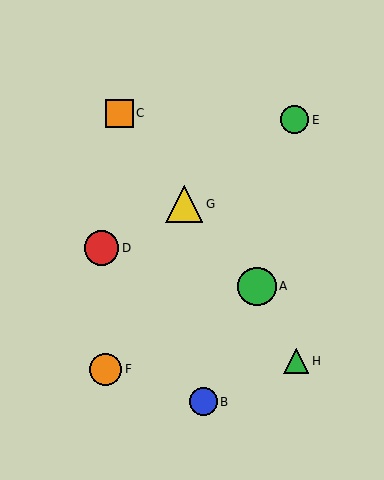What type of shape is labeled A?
Shape A is a green circle.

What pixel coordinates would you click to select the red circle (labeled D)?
Click at (101, 248) to select the red circle D.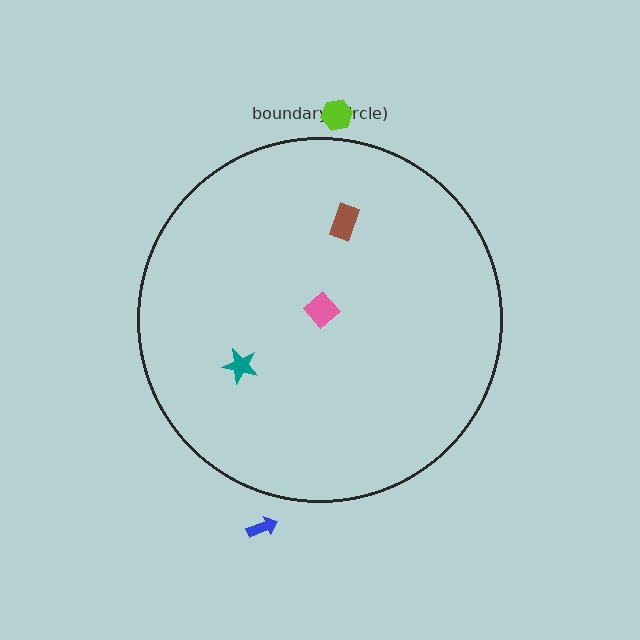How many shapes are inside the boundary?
3 inside, 2 outside.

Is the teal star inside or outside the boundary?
Inside.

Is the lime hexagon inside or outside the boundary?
Outside.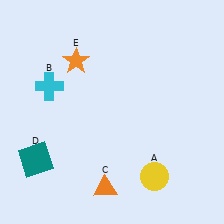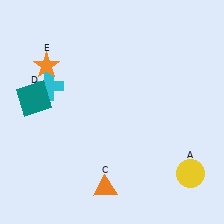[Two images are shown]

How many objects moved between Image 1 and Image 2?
3 objects moved between the two images.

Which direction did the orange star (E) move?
The orange star (E) moved left.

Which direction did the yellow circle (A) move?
The yellow circle (A) moved right.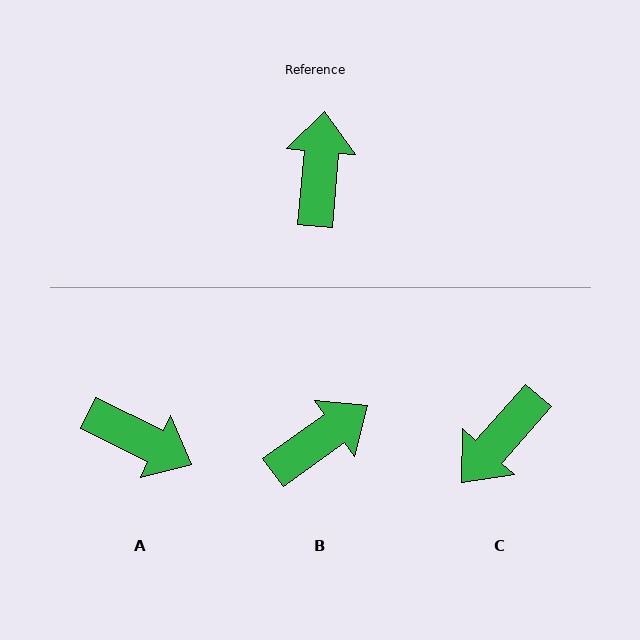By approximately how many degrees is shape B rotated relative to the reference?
Approximately 50 degrees clockwise.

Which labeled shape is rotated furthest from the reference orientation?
C, about 143 degrees away.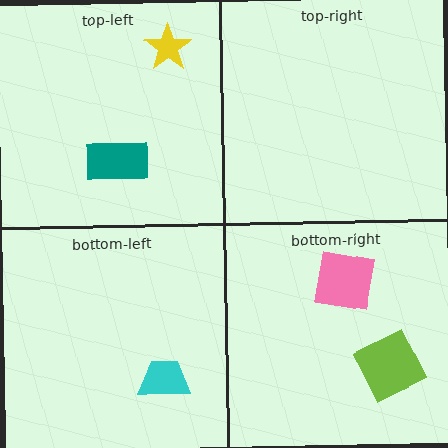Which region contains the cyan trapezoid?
The bottom-left region.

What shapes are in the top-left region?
The yellow star, the teal rectangle.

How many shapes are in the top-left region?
2.